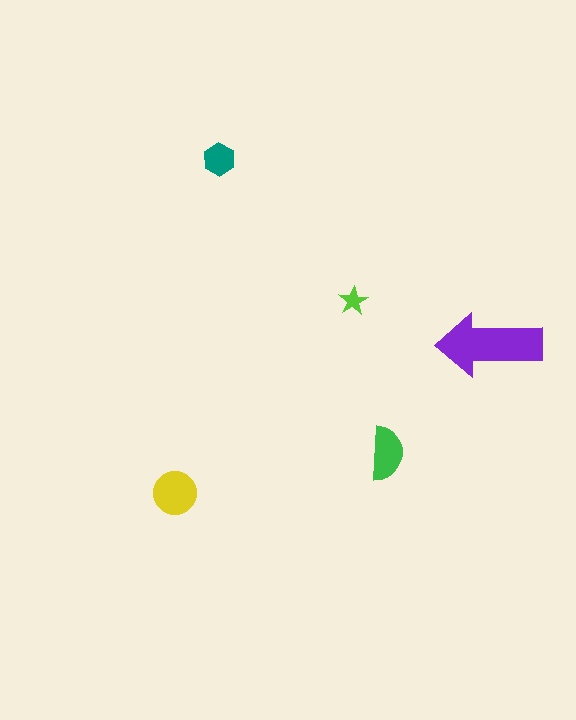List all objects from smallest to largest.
The lime star, the teal hexagon, the green semicircle, the yellow circle, the purple arrow.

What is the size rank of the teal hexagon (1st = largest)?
4th.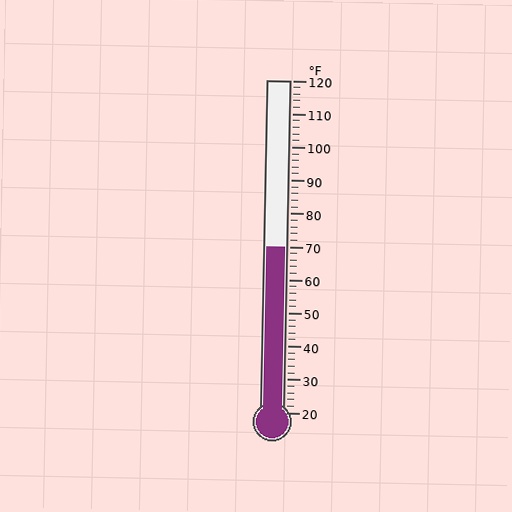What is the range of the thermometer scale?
The thermometer scale ranges from 20°F to 120°F.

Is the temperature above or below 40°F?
The temperature is above 40°F.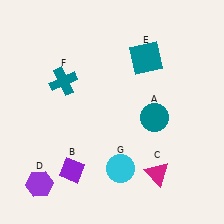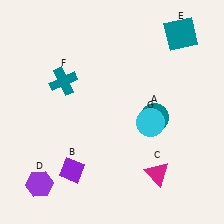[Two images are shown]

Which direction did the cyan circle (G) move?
The cyan circle (G) moved up.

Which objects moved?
The objects that moved are: the teal square (E), the cyan circle (G).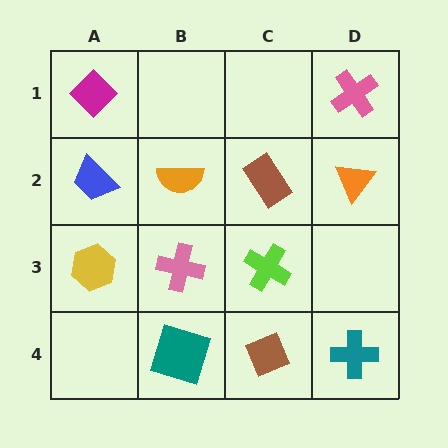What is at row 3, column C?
A lime cross.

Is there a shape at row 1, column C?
No, that cell is empty.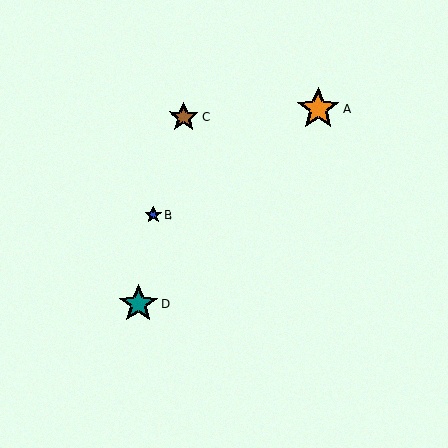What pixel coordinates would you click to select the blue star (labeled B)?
Click at (153, 215) to select the blue star B.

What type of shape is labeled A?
Shape A is an orange star.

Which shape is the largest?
The orange star (labeled A) is the largest.